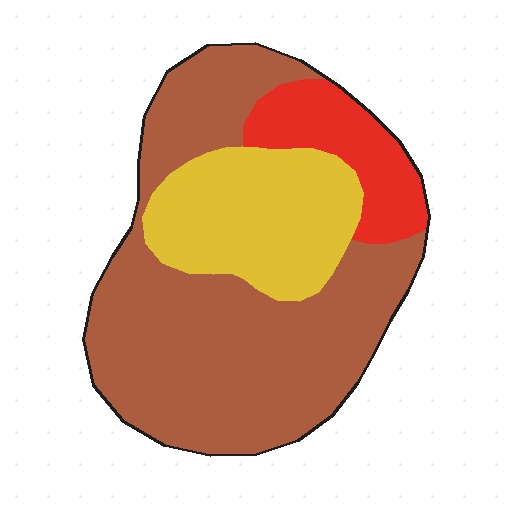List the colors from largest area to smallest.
From largest to smallest: brown, yellow, red.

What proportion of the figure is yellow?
Yellow covers about 25% of the figure.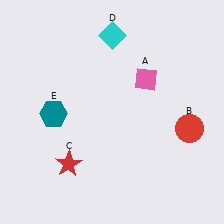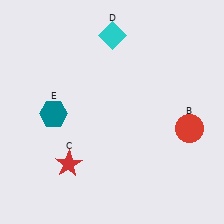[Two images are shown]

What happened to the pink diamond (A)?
The pink diamond (A) was removed in Image 2. It was in the top-right area of Image 1.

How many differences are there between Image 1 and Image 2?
There is 1 difference between the two images.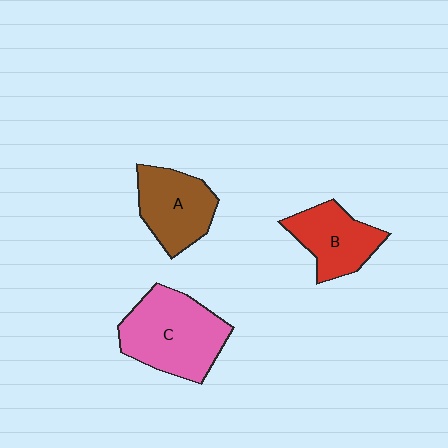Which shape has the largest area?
Shape C (pink).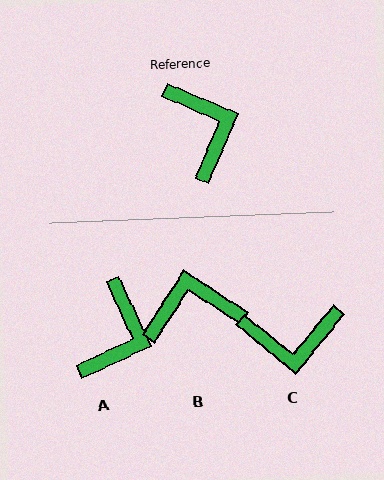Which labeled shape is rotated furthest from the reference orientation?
C, about 106 degrees away.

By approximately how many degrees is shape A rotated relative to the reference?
Approximately 42 degrees clockwise.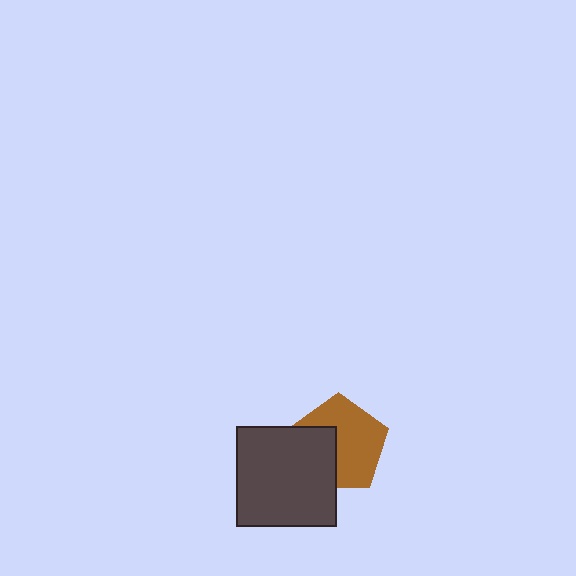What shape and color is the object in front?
The object in front is a dark gray square.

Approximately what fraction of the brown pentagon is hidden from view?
Roughly 37% of the brown pentagon is hidden behind the dark gray square.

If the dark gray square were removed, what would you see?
You would see the complete brown pentagon.